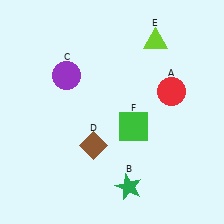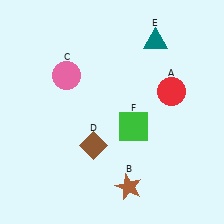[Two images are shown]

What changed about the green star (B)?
In Image 1, B is green. In Image 2, it changed to brown.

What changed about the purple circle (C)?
In Image 1, C is purple. In Image 2, it changed to pink.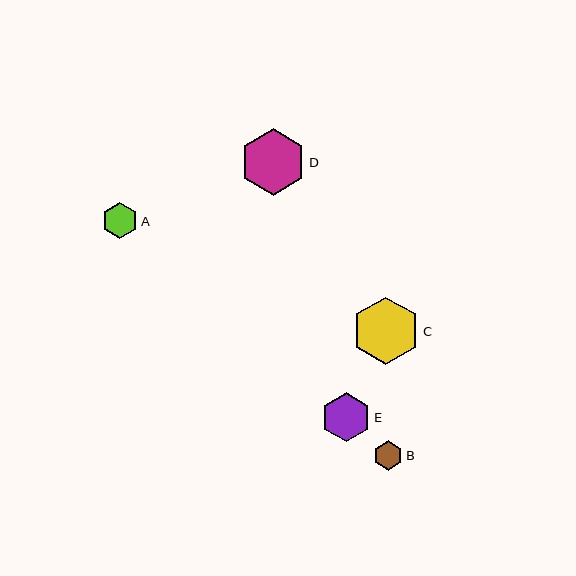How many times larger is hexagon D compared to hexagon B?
Hexagon D is approximately 2.3 times the size of hexagon B.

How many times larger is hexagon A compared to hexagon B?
Hexagon A is approximately 1.2 times the size of hexagon B.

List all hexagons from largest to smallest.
From largest to smallest: C, D, E, A, B.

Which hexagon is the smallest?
Hexagon B is the smallest with a size of approximately 29 pixels.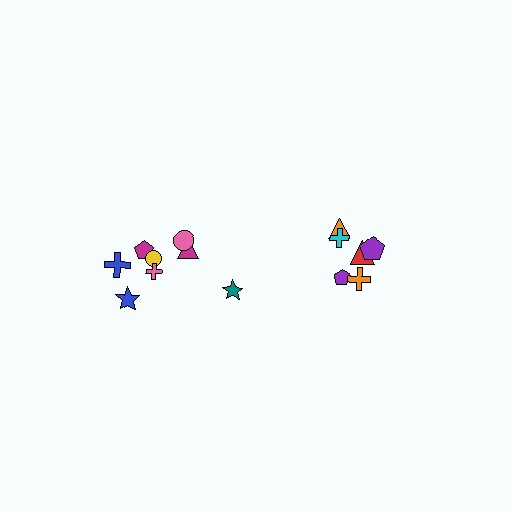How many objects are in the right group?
There are 6 objects.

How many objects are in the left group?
There are 8 objects.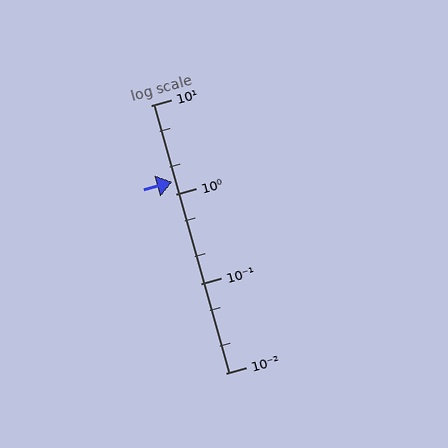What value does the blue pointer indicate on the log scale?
The pointer indicates approximately 1.4.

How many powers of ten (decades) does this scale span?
The scale spans 3 decades, from 0.01 to 10.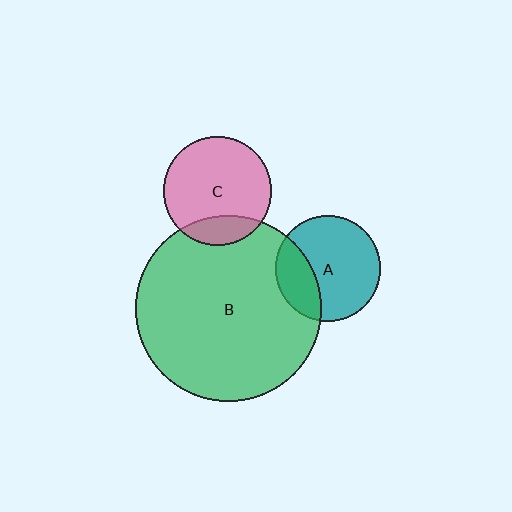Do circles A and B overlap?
Yes.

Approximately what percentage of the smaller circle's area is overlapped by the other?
Approximately 30%.